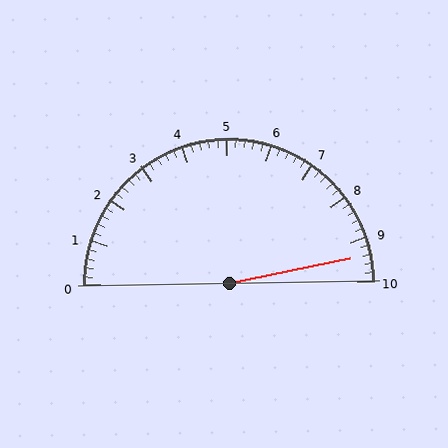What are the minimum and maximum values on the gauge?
The gauge ranges from 0 to 10.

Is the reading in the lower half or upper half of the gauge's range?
The reading is in the upper half of the range (0 to 10).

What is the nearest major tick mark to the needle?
The nearest major tick mark is 9.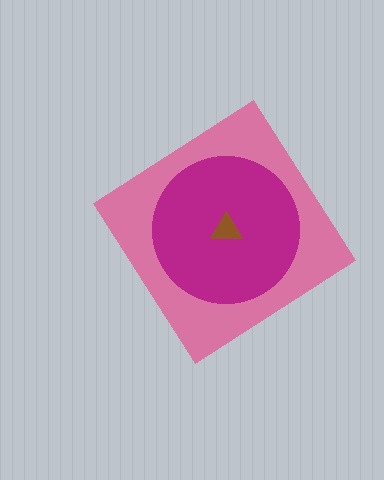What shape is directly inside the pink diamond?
The magenta circle.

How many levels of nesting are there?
3.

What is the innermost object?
The brown triangle.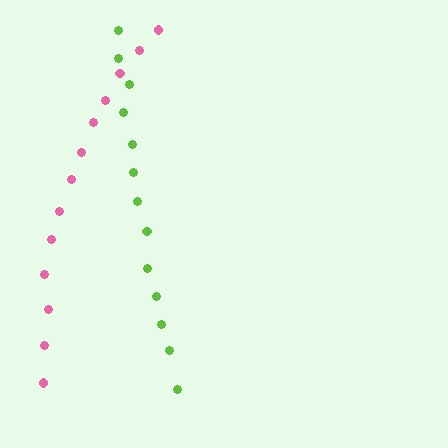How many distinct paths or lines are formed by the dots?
There are 2 distinct paths.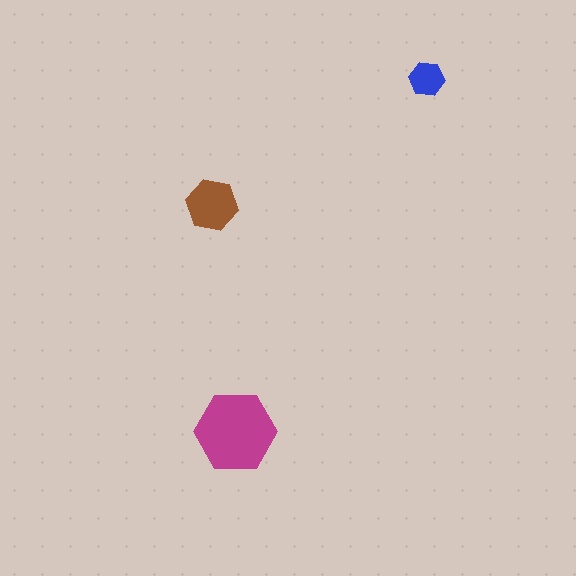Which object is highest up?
The blue hexagon is topmost.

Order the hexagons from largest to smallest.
the magenta one, the brown one, the blue one.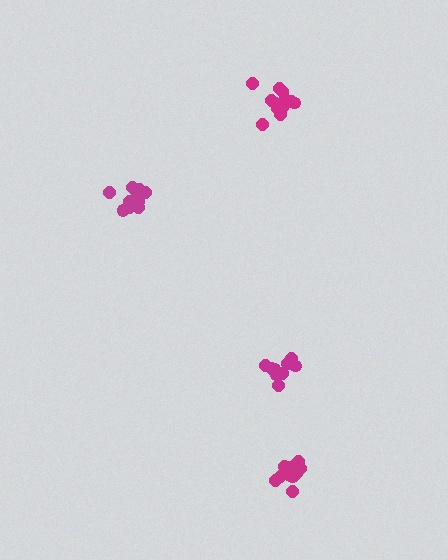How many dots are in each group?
Group 1: 12 dots, Group 2: 14 dots, Group 3: 11 dots, Group 4: 10 dots (47 total).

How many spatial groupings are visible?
There are 4 spatial groupings.